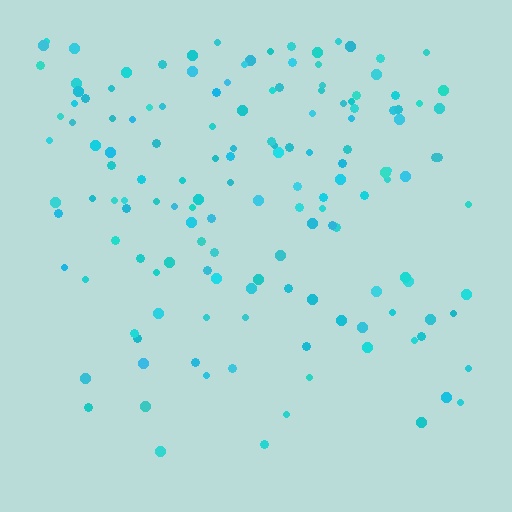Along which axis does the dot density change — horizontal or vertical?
Vertical.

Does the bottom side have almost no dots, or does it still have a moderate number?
Still a moderate number, just noticeably fewer than the top.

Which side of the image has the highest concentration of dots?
The top.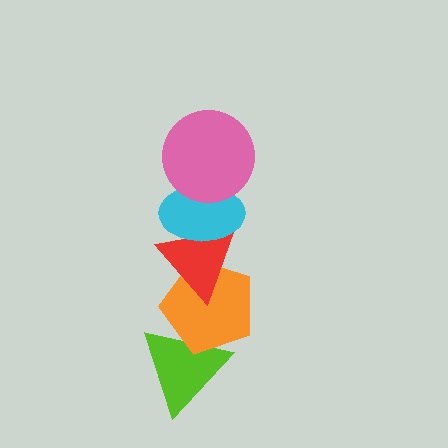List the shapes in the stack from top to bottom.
From top to bottom: the pink circle, the cyan ellipse, the red triangle, the orange pentagon, the lime triangle.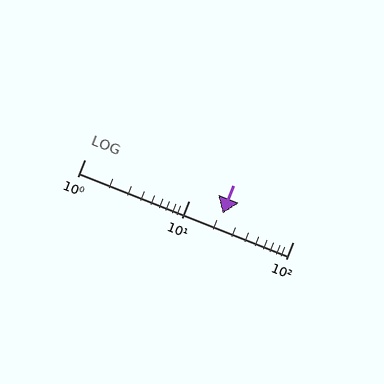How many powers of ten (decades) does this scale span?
The scale spans 2 decades, from 1 to 100.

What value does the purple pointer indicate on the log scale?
The pointer indicates approximately 21.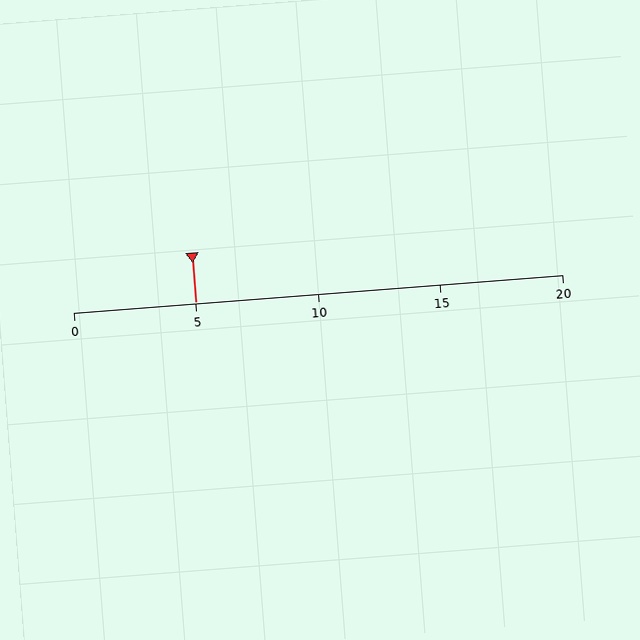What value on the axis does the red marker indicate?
The marker indicates approximately 5.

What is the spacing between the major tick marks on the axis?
The major ticks are spaced 5 apart.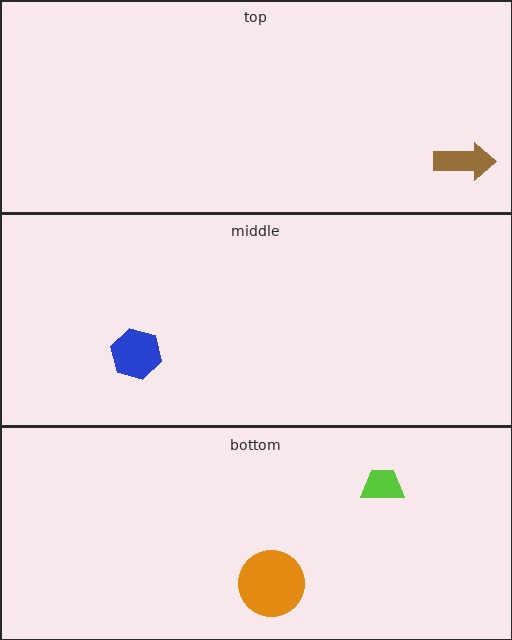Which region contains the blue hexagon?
The middle region.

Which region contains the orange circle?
The bottom region.